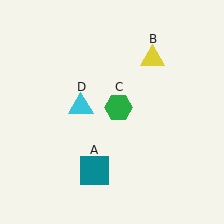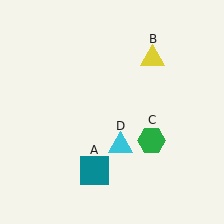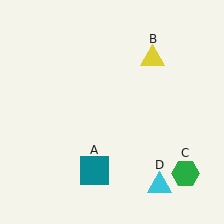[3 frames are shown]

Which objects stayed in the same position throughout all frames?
Teal square (object A) and yellow triangle (object B) remained stationary.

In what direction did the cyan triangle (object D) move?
The cyan triangle (object D) moved down and to the right.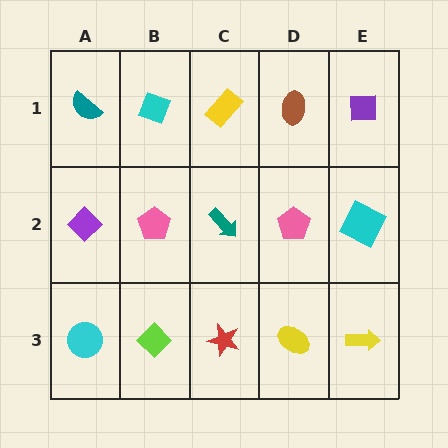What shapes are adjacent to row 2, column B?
A cyan diamond (row 1, column B), a lime diamond (row 3, column B), a purple diamond (row 2, column A), a teal arrow (row 2, column C).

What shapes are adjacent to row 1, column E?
A cyan square (row 2, column E), a brown ellipse (row 1, column D).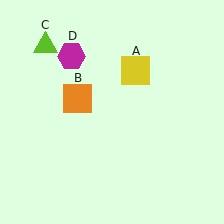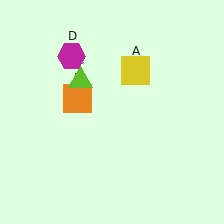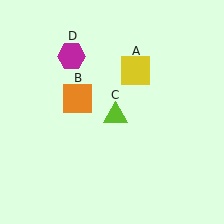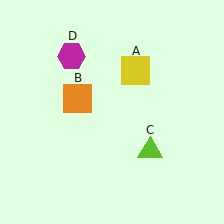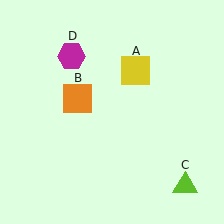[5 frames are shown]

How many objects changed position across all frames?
1 object changed position: lime triangle (object C).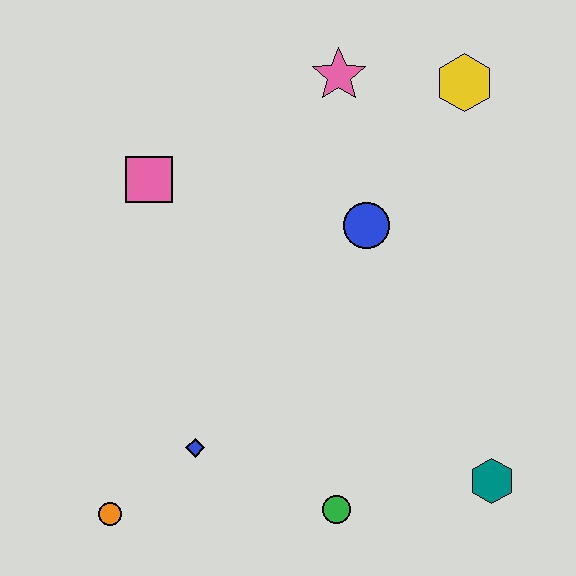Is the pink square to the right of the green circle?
No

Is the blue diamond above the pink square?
No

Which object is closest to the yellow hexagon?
The pink star is closest to the yellow hexagon.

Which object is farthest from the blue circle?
The orange circle is farthest from the blue circle.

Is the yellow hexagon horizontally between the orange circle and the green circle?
No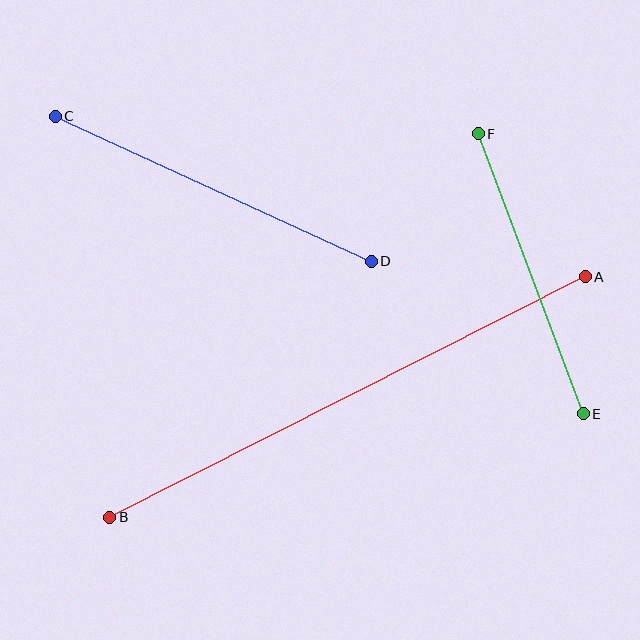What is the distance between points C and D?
The distance is approximately 348 pixels.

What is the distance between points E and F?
The distance is approximately 299 pixels.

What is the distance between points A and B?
The distance is approximately 533 pixels.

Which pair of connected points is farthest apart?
Points A and B are farthest apart.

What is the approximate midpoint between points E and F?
The midpoint is at approximately (531, 274) pixels.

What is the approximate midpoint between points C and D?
The midpoint is at approximately (213, 189) pixels.